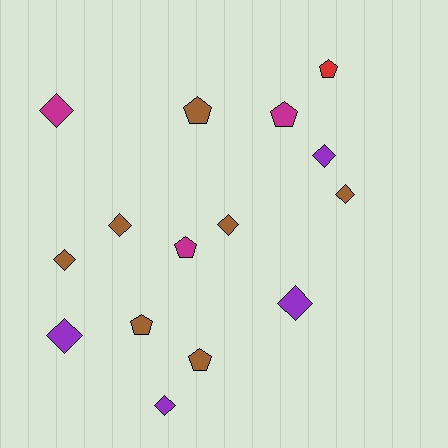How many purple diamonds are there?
There are 4 purple diamonds.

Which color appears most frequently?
Brown, with 7 objects.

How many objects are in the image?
There are 15 objects.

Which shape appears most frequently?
Diamond, with 9 objects.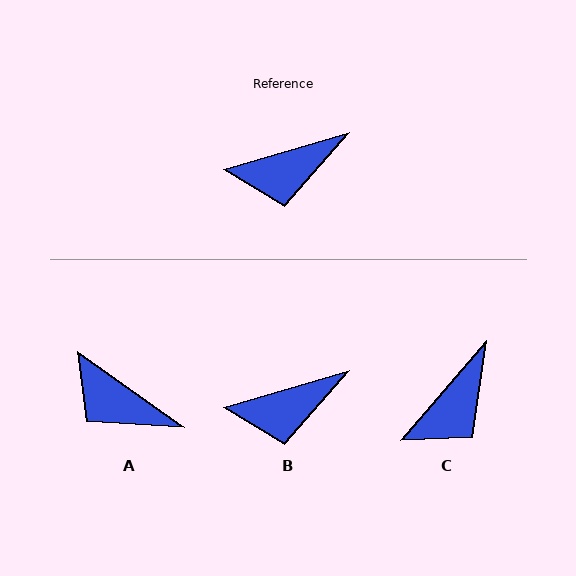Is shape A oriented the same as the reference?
No, it is off by about 52 degrees.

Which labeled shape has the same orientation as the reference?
B.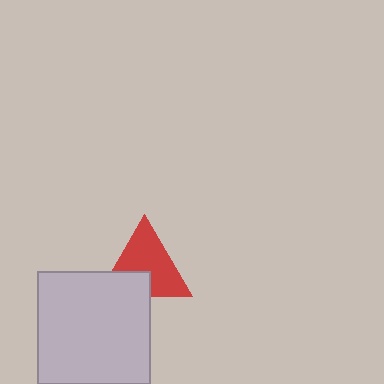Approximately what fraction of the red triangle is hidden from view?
Roughly 30% of the red triangle is hidden behind the light gray square.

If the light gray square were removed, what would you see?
You would see the complete red triangle.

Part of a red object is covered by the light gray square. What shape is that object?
It is a triangle.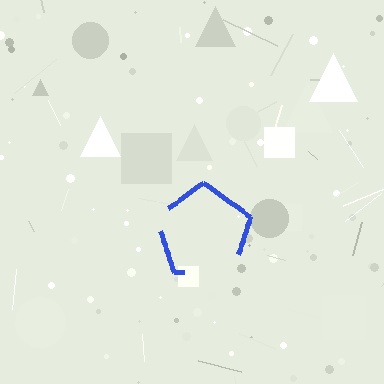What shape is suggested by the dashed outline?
The dashed outline suggests a pentagon.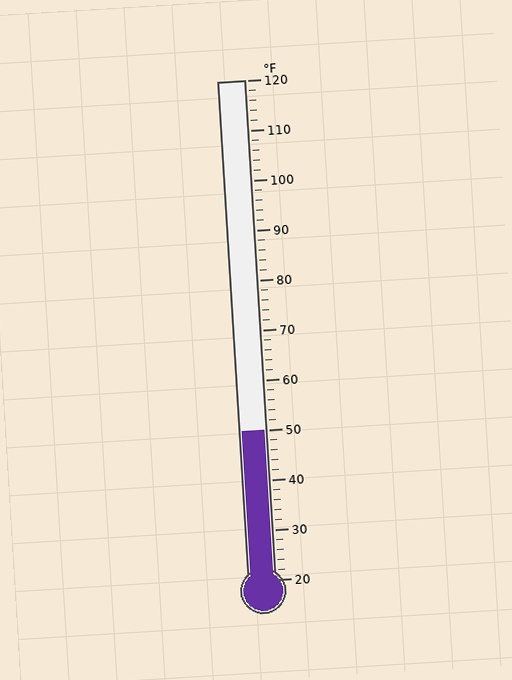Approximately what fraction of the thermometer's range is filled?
The thermometer is filled to approximately 30% of its range.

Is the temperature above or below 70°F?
The temperature is below 70°F.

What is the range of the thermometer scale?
The thermometer scale ranges from 20°F to 120°F.